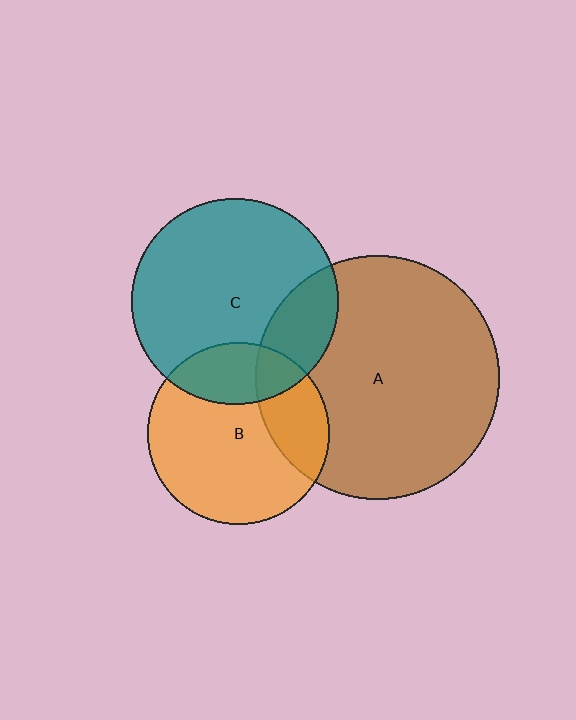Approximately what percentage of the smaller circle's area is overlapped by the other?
Approximately 25%.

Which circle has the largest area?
Circle A (brown).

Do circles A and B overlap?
Yes.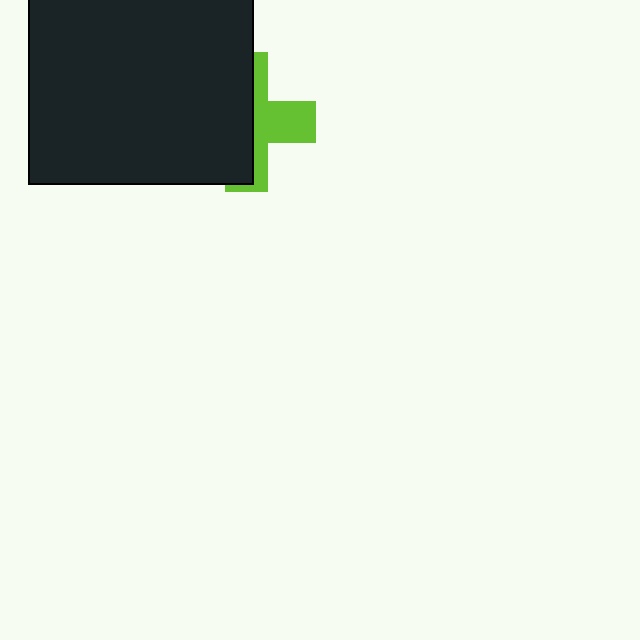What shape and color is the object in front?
The object in front is a black square.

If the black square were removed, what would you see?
You would see the complete lime cross.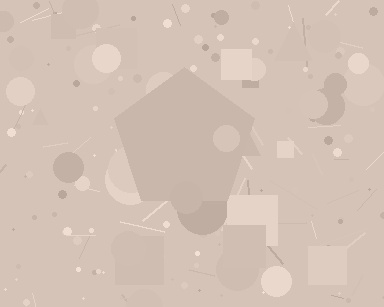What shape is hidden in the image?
A pentagon is hidden in the image.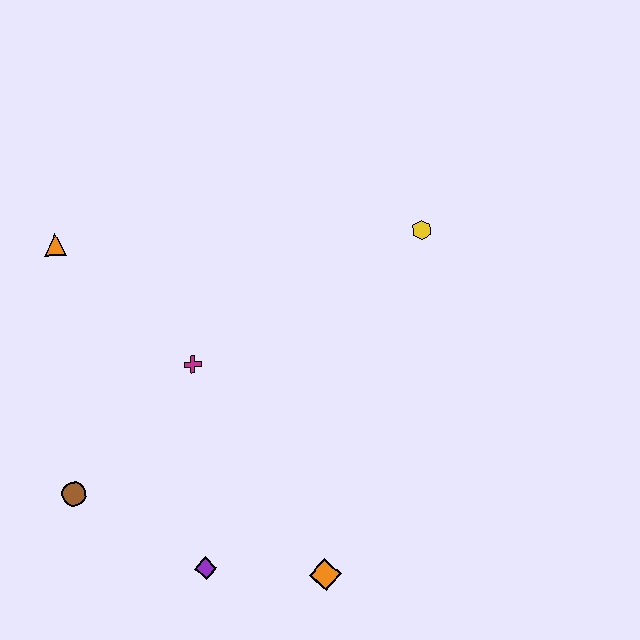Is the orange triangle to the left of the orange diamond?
Yes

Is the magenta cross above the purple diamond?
Yes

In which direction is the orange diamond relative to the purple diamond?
The orange diamond is to the right of the purple diamond.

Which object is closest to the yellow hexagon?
The magenta cross is closest to the yellow hexagon.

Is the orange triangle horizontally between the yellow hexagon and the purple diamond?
No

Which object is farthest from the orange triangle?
The orange diamond is farthest from the orange triangle.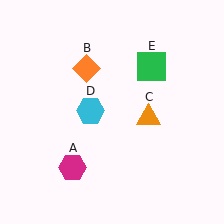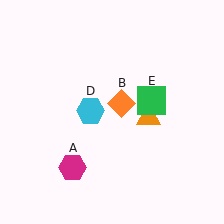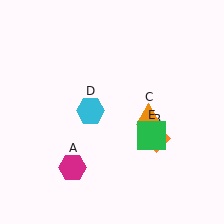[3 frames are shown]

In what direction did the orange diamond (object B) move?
The orange diamond (object B) moved down and to the right.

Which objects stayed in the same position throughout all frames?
Magenta hexagon (object A) and orange triangle (object C) and cyan hexagon (object D) remained stationary.